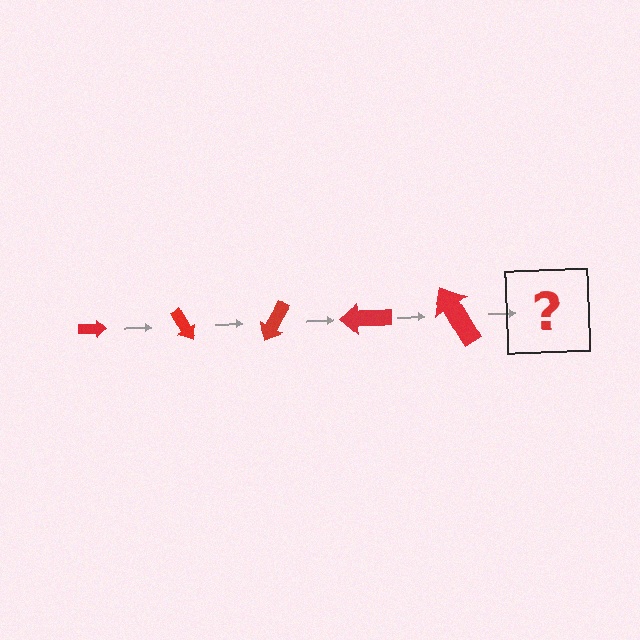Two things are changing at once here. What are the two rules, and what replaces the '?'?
The two rules are that the arrow grows larger each step and it rotates 60 degrees each step. The '?' should be an arrow, larger than the previous one and rotated 300 degrees from the start.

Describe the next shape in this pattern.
It should be an arrow, larger than the previous one and rotated 300 degrees from the start.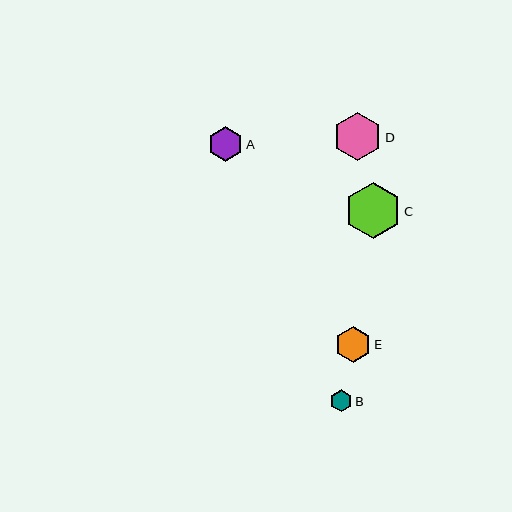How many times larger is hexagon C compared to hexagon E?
Hexagon C is approximately 1.5 times the size of hexagon E.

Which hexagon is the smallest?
Hexagon B is the smallest with a size of approximately 22 pixels.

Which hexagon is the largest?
Hexagon C is the largest with a size of approximately 56 pixels.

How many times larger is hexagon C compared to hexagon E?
Hexagon C is approximately 1.5 times the size of hexagon E.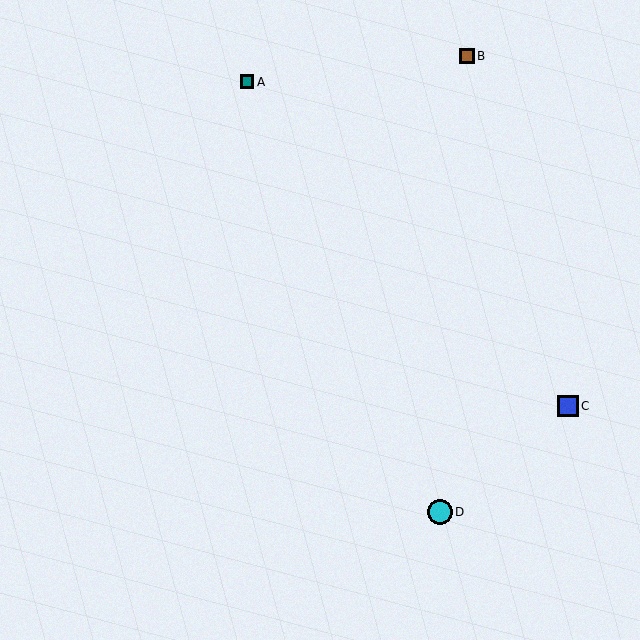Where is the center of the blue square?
The center of the blue square is at (568, 406).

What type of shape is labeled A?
Shape A is a teal square.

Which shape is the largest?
The cyan circle (labeled D) is the largest.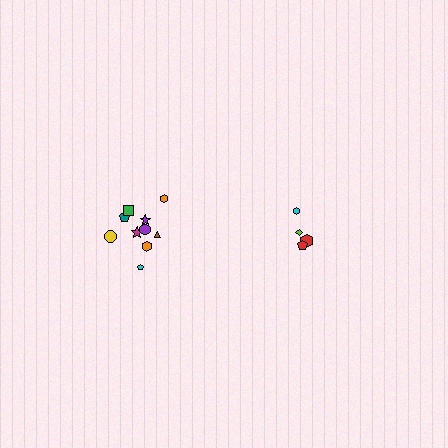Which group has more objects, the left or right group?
The left group.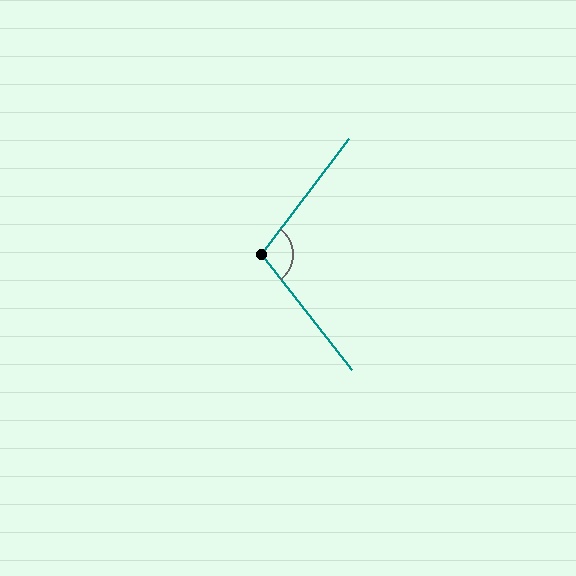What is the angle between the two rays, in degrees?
Approximately 105 degrees.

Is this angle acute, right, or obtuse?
It is obtuse.